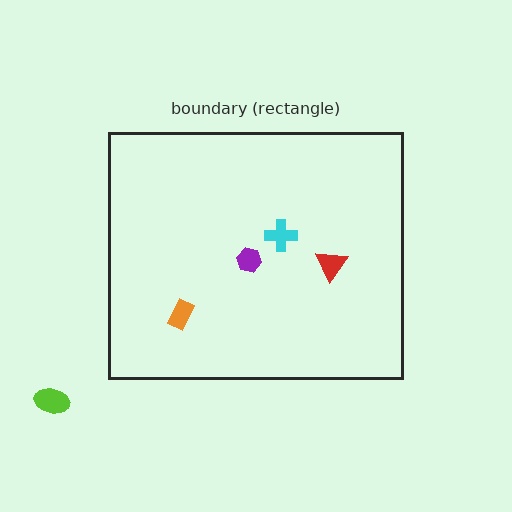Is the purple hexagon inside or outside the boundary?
Inside.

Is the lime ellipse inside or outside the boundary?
Outside.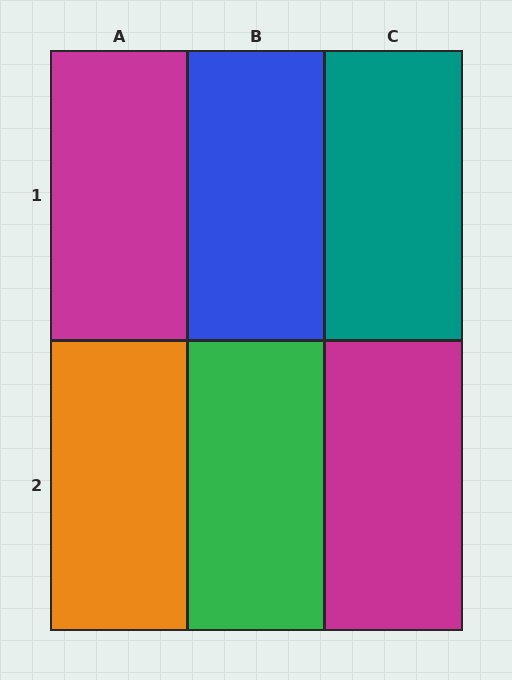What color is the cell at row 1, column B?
Blue.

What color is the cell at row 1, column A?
Magenta.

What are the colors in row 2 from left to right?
Orange, green, magenta.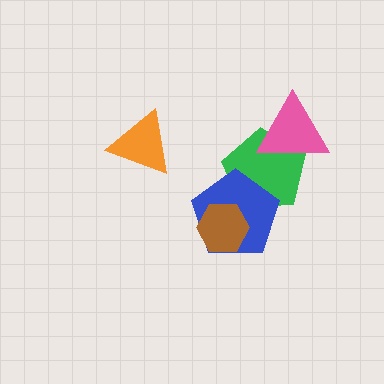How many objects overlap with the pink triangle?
1 object overlaps with the pink triangle.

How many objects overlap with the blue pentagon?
2 objects overlap with the blue pentagon.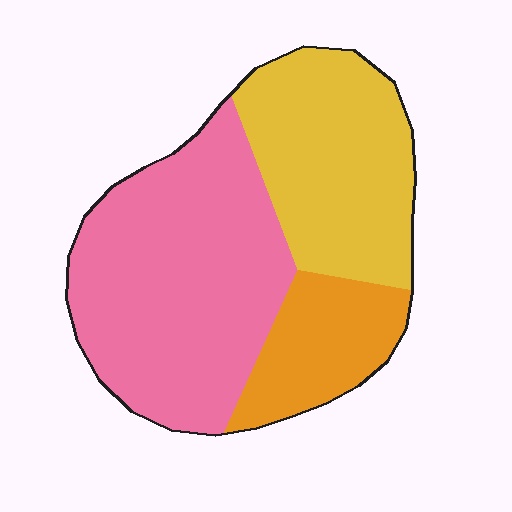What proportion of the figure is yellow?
Yellow covers roughly 35% of the figure.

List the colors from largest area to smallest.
From largest to smallest: pink, yellow, orange.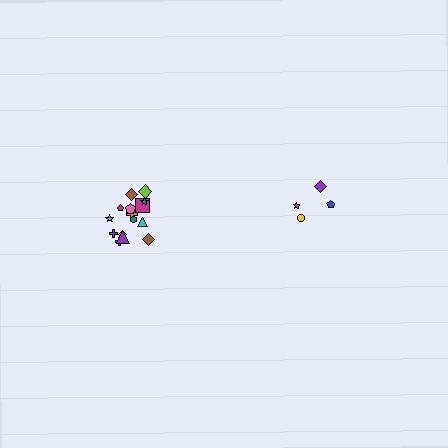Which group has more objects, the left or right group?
The left group.